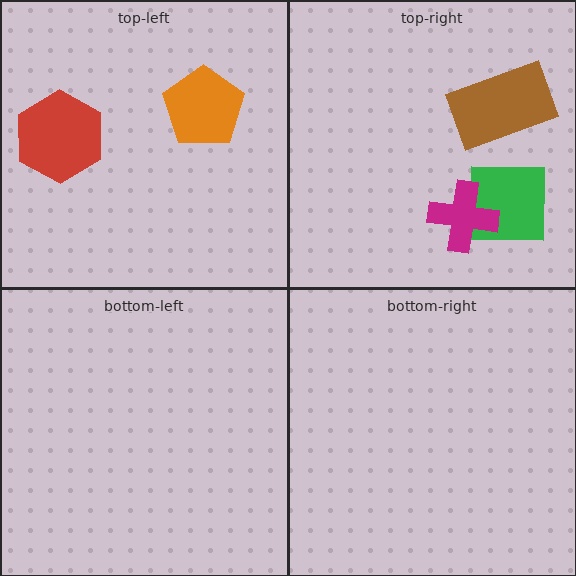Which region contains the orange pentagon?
The top-left region.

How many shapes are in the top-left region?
2.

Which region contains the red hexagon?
The top-left region.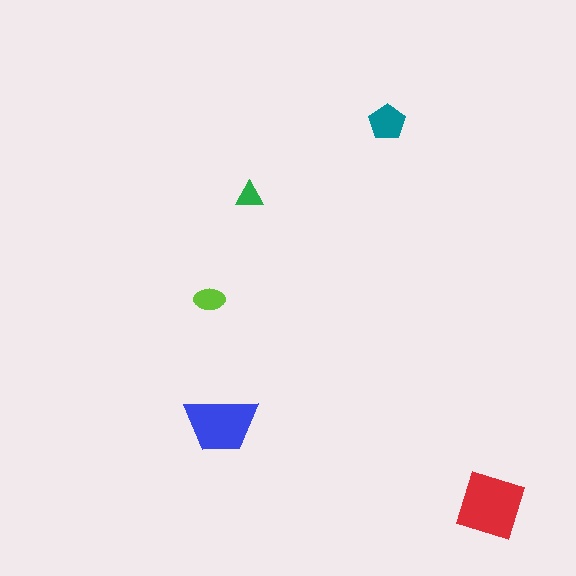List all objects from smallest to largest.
The green triangle, the lime ellipse, the teal pentagon, the blue trapezoid, the red diamond.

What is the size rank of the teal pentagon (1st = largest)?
3rd.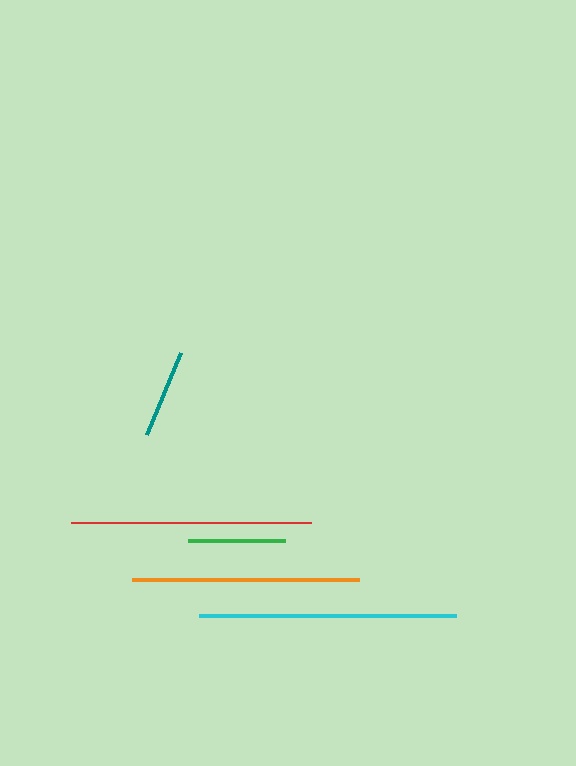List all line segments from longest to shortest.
From longest to shortest: cyan, red, orange, green, teal.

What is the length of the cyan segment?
The cyan segment is approximately 257 pixels long.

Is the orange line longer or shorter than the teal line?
The orange line is longer than the teal line.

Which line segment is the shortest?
The teal line is the shortest at approximately 88 pixels.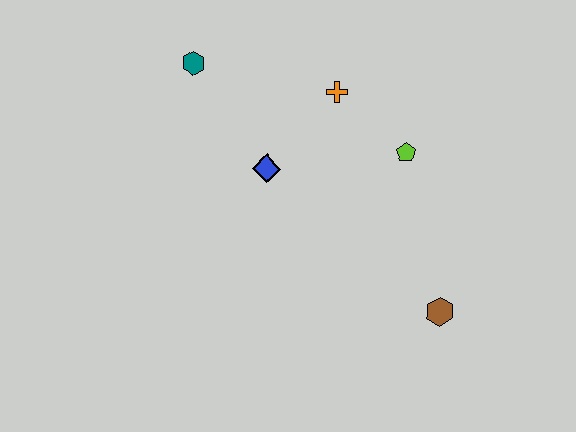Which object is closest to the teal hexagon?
The blue diamond is closest to the teal hexagon.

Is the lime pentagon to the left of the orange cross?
No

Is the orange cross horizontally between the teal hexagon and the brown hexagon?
Yes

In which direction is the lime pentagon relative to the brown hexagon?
The lime pentagon is above the brown hexagon.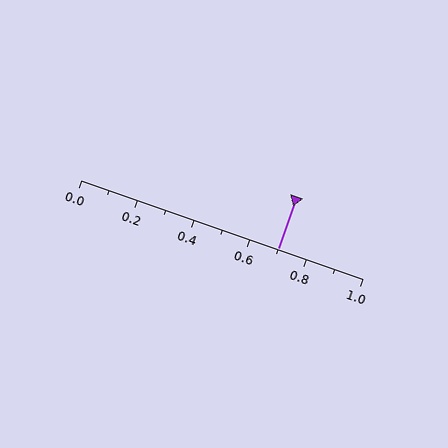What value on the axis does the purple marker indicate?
The marker indicates approximately 0.7.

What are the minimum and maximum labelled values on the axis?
The axis runs from 0.0 to 1.0.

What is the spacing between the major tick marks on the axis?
The major ticks are spaced 0.2 apart.